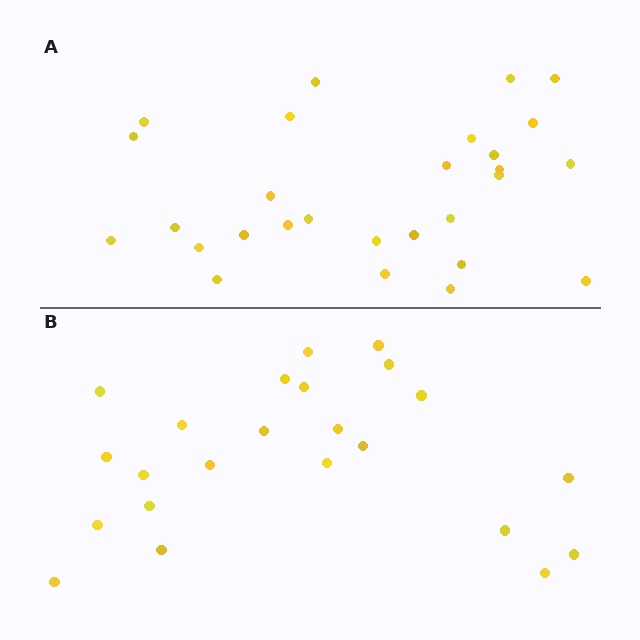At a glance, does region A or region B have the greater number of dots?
Region A (the top region) has more dots.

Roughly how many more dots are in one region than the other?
Region A has about 5 more dots than region B.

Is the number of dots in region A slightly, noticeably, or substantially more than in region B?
Region A has only slightly more — the two regions are fairly close. The ratio is roughly 1.2 to 1.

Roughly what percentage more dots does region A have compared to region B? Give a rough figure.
About 20% more.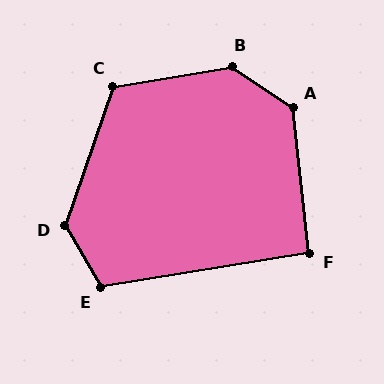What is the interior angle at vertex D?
Approximately 130 degrees (obtuse).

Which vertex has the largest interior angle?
B, at approximately 136 degrees.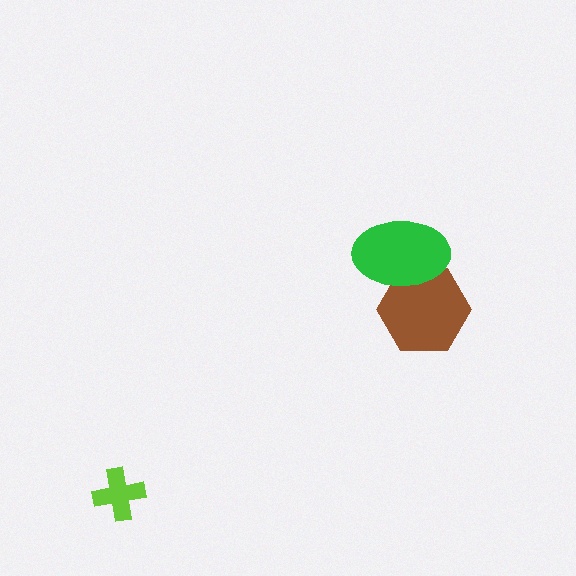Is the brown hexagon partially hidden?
Yes, it is partially covered by another shape.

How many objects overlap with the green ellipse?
1 object overlaps with the green ellipse.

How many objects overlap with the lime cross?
0 objects overlap with the lime cross.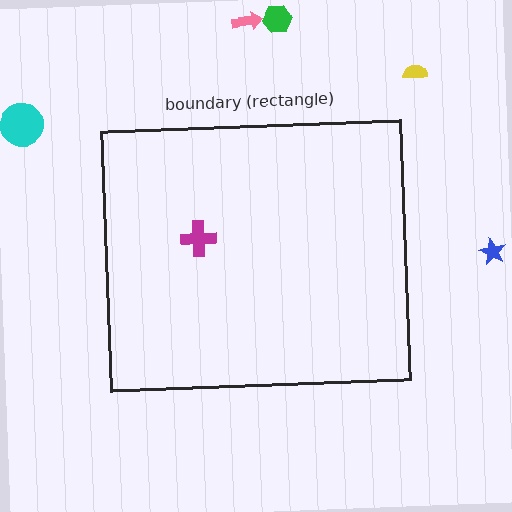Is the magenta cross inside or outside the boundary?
Inside.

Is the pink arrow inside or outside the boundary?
Outside.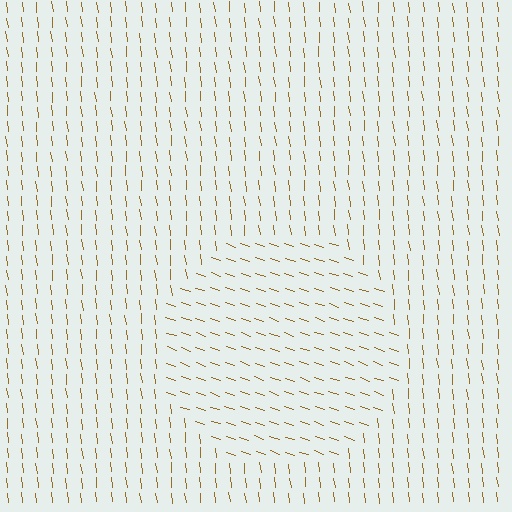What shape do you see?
I see a circle.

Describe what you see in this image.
The image is filled with small brown line segments. A circle region in the image has lines oriented differently from the surrounding lines, creating a visible texture boundary.